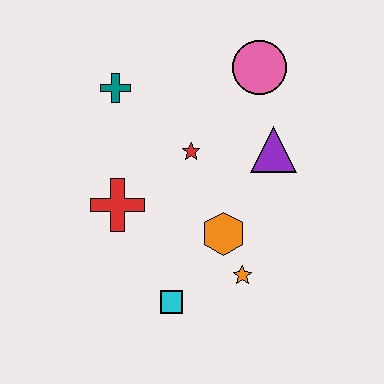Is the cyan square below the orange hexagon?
Yes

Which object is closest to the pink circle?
The purple triangle is closest to the pink circle.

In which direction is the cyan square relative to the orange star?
The cyan square is to the left of the orange star.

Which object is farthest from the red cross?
The pink circle is farthest from the red cross.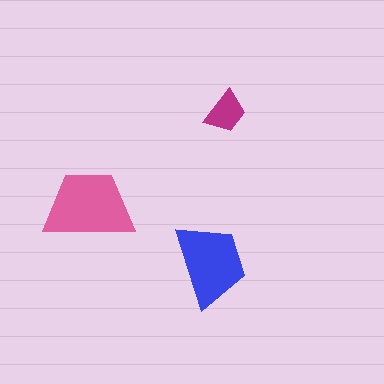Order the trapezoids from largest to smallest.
the pink one, the blue one, the magenta one.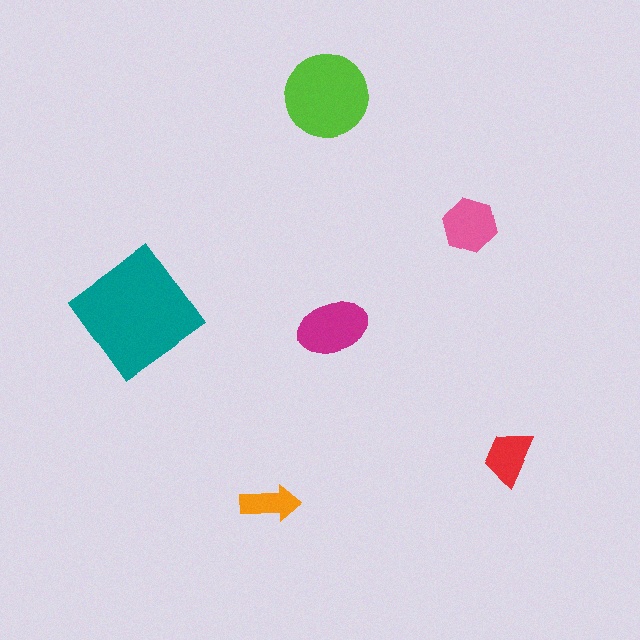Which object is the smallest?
The orange arrow.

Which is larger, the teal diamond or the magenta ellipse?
The teal diamond.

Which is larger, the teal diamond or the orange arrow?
The teal diamond.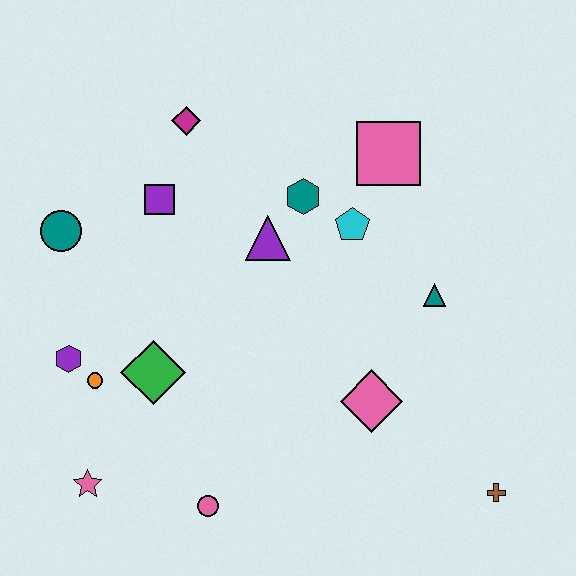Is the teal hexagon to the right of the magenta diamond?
Yes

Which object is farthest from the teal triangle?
The pink star is farthest from the teal triangle.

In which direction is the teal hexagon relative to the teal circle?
The teal hexagon is to the right of the teal circle.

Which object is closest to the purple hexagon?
The orange circle is closest to the purple hexagon.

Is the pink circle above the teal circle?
No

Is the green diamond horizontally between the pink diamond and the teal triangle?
No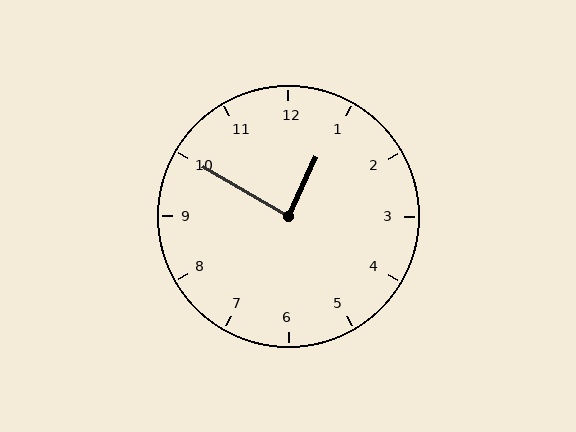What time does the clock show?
12:50.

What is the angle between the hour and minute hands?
Approximately 85 degrees.